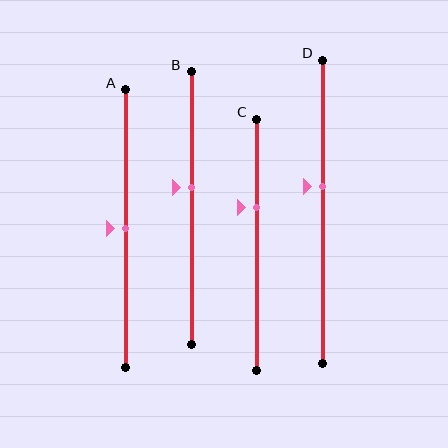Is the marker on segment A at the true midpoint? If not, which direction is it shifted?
Yes, the marker on segment A is at the true midpoint.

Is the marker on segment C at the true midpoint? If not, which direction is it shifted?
No, the marker on segment C is shifted upward by about 15% of the segment length.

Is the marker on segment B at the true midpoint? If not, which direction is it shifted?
No, the marker on segment B is shifted upward by about 8% of the segment length.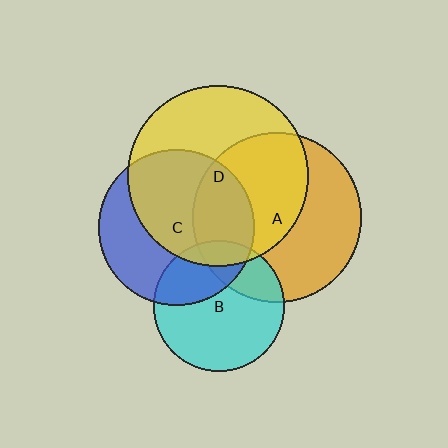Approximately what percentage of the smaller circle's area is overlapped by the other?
Approximately 50%.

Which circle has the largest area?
Circle D (yellow).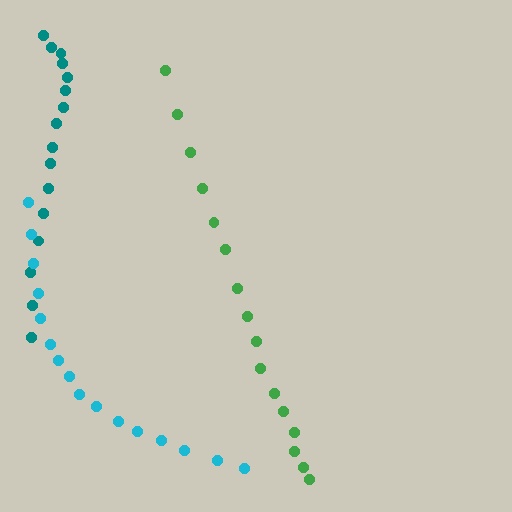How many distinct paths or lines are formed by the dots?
There are 3 distinct paths.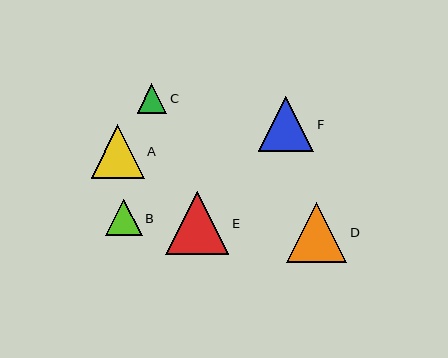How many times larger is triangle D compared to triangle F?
Triangle D is approximately 1.1 times the size of triangle F.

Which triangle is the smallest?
Triangle C is the smallest with a size of approximately 30 pixels.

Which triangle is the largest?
Triangle E is the largest with a size of approximately 63 pixels.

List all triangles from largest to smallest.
From largest to smallest: E, D, F, A, B, C.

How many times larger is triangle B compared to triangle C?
Triangle B is approximately 1.2 times the size of triangle C.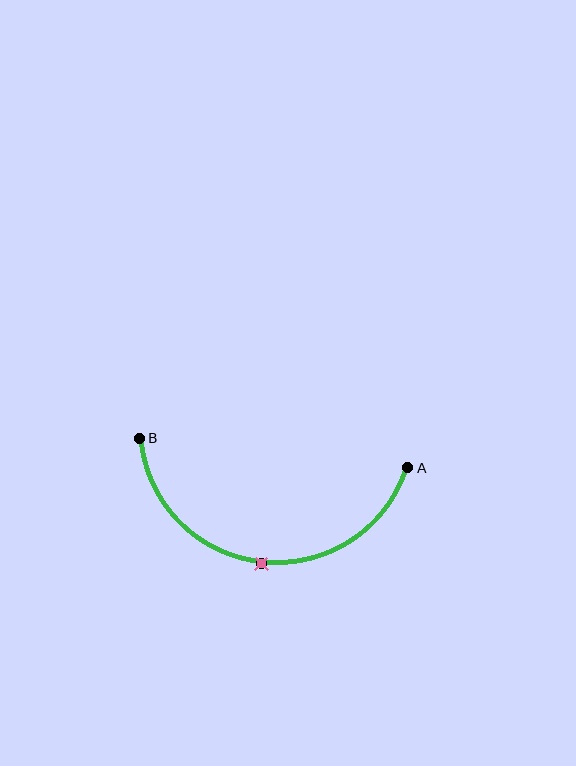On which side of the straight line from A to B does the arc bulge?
The arc bulges below the straight line connecting A and B.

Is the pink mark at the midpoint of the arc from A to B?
Yes. The pink mark lies on the arc at equal arc-length from both A and B — it is the arc midpoint.